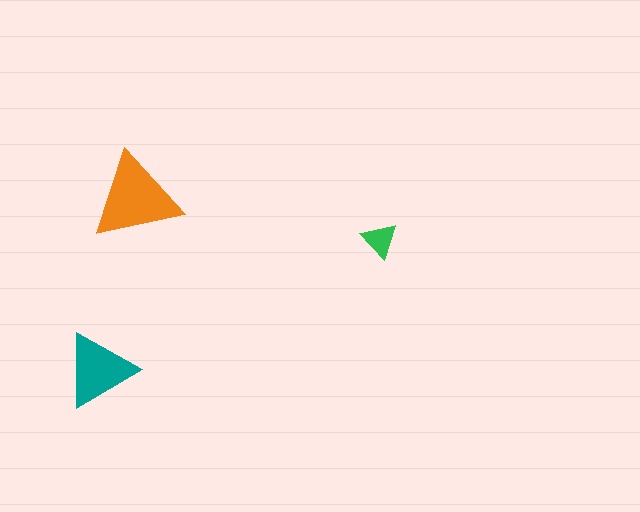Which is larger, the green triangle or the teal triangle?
The teal one.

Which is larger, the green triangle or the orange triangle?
The orange one.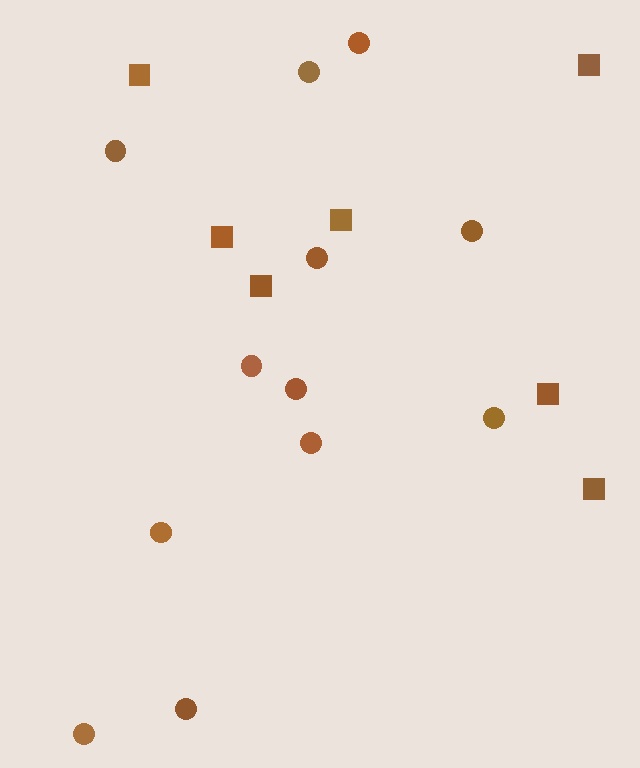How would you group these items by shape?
There are 2 groups: one group of circles (12) and one group of squares (7).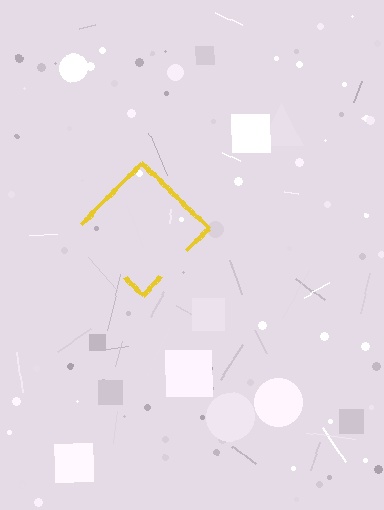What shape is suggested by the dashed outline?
The dashed outline suggests a diamond.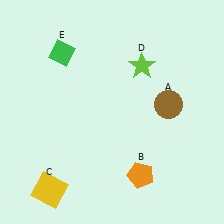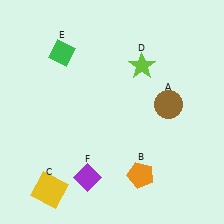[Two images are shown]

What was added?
A purple diamond (F) was added in Image 2.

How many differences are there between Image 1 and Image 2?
There is 1 difference between the two images.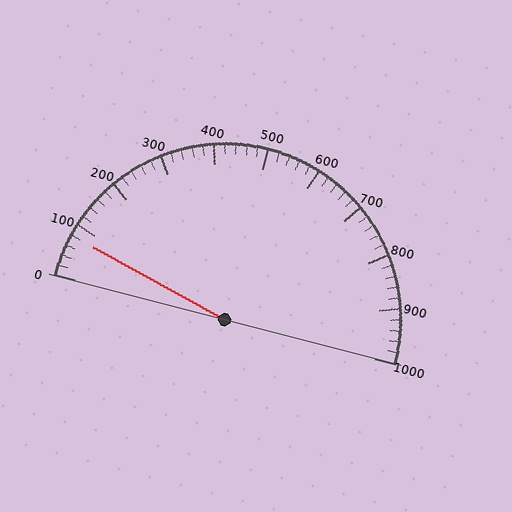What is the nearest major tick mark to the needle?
The nearest major tick mark is 100.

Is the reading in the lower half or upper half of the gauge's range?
The reading is in the lower half of the range (0 to 1000).